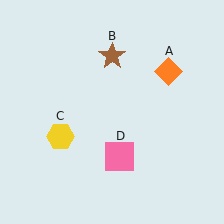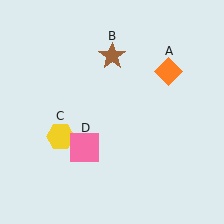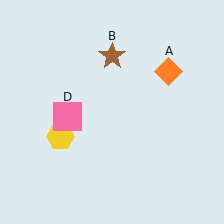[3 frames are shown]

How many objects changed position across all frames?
1 object changed position: pink square (object D).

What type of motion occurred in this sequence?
The pink square (object D) rotated clockwise around the center of the scene.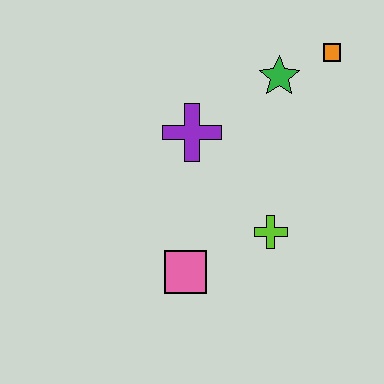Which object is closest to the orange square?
The green star is closest to the orange square.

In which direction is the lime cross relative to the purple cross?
The lime cross is below the purple cross.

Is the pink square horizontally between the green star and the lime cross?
No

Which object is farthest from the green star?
The pink square is farthest from the green star.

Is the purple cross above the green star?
No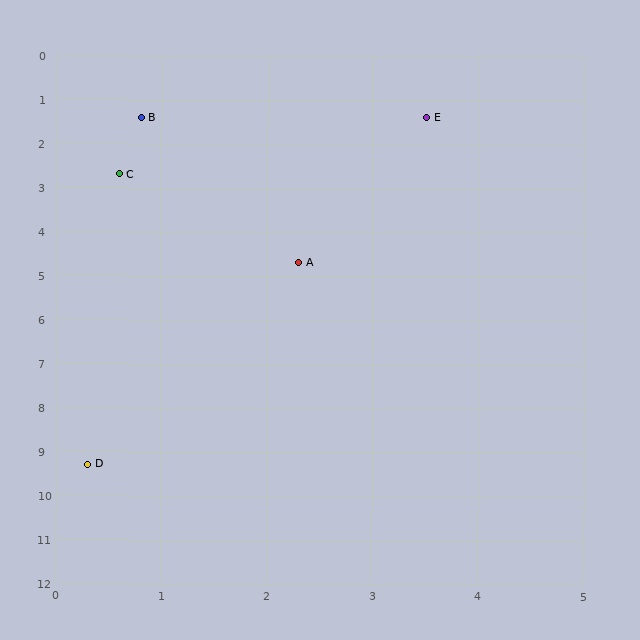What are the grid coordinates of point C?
Point C is at approximately (0.6, 2.7).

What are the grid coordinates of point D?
Point D is at approximately (0.3, 9.3).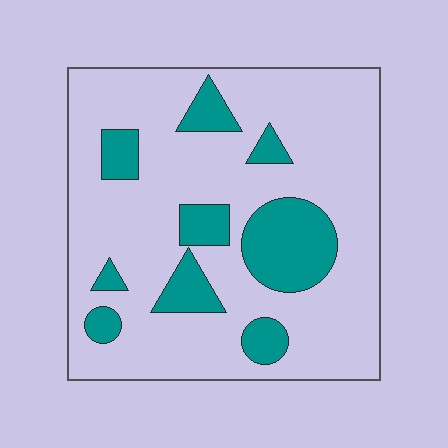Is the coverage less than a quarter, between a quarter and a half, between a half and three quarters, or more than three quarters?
Less than a quarter.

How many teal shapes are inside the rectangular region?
9.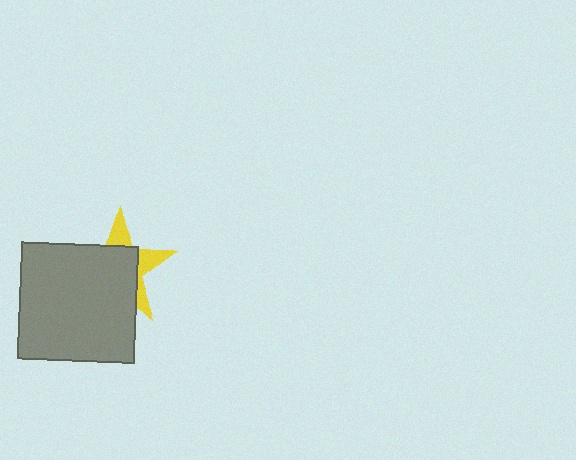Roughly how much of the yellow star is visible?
A small part of it is visible (roughly 33%).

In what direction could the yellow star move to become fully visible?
The yellow star could move toward the upper-right. That would shift it out from behind the gray square entirely.